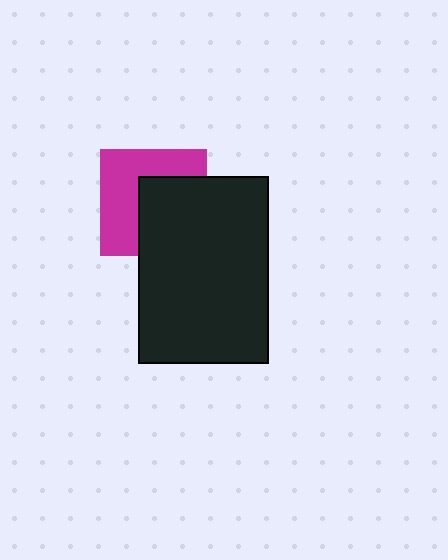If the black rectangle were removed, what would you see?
You would see the complete magenta square.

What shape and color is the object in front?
The object in front is a black rectangle.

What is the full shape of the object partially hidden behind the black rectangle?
The partially hidden object is a magenta square.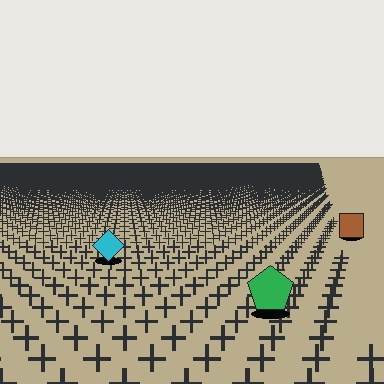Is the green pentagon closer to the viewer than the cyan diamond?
Yes. The green pentagon is closer — you can tell from the texture gradient: the ground texture is coarser near it.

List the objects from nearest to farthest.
From nearest to farthest: the green pentagon, the cyan diamond, the brown square.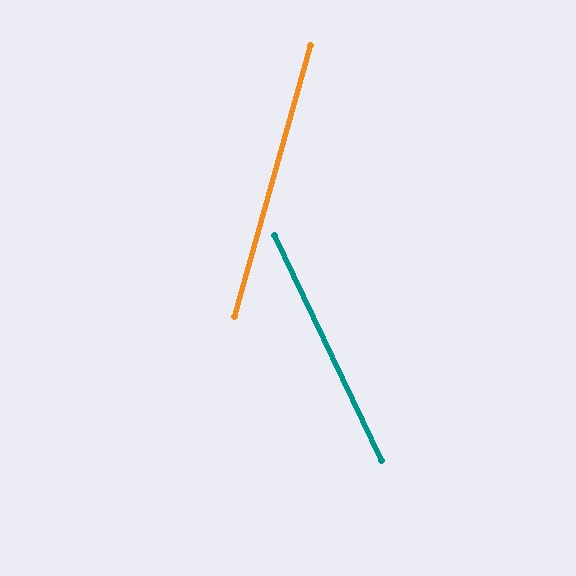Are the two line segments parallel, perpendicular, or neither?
Neither parallel nor perpendicular — they differ by about 41°.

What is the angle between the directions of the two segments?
Approximately 41 degrees.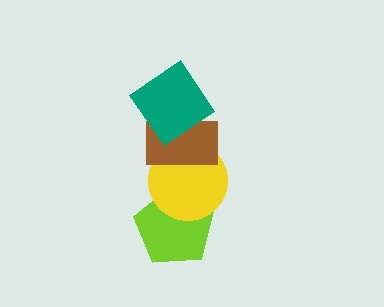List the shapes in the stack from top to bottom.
From top to bottom: the teal diamond, the brown rectangle, the yellow circle, the lime pentagon.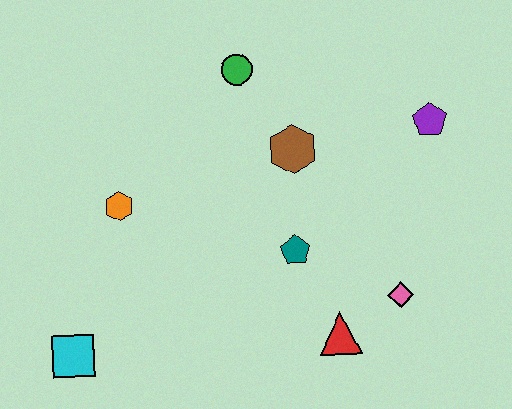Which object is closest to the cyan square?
The orange hexagon is closest to the cyan square.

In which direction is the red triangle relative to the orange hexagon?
The red triangle is to the right of the orange hexagon.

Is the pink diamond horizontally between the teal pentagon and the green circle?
No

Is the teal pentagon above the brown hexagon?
No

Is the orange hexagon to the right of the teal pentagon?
No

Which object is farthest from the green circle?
The cyan square is farthest from the green circle.